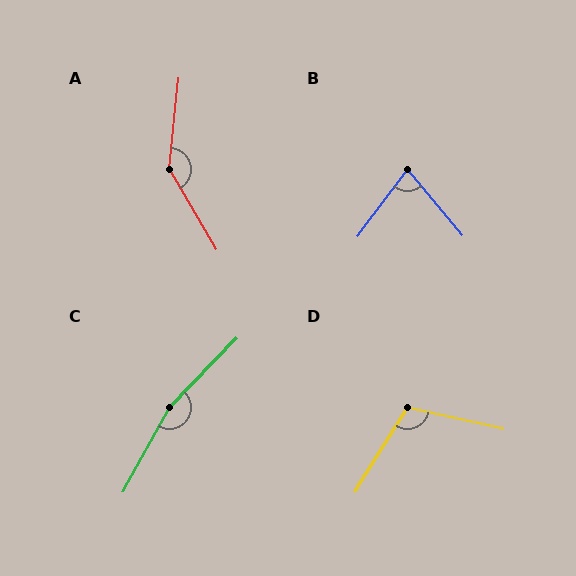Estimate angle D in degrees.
Approximately 109 degrees.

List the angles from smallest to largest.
B (76°), D (109°), A (144°), C (165°).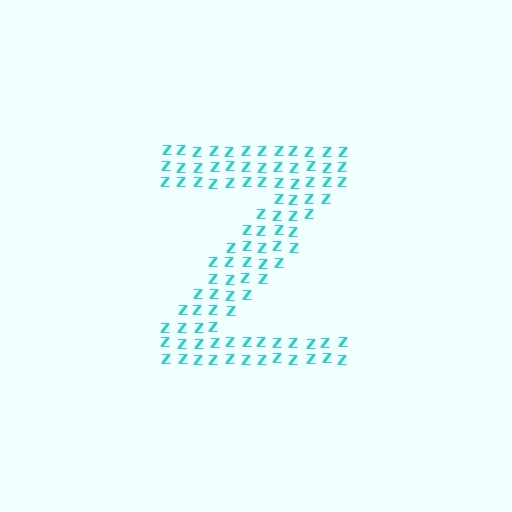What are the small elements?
The small elements are letter Z's.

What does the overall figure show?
The overall figure shows the letter Z.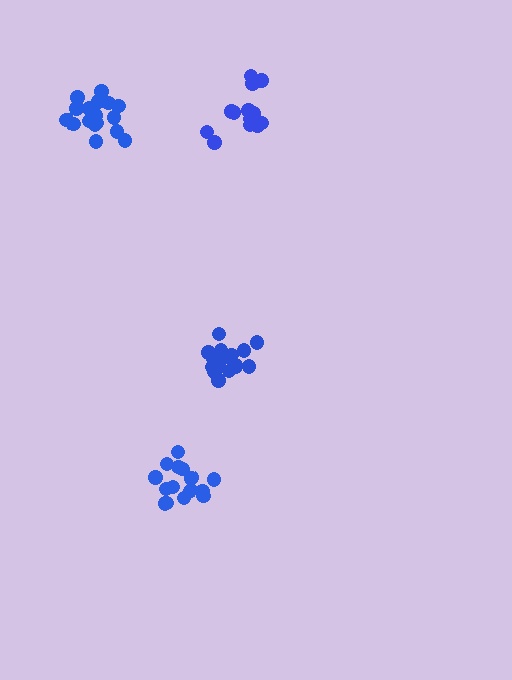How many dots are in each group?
Group 1: 15 dots, Group 2: 18 dots, Group 3: 19 dots, Group 4: 15 dots (67 total).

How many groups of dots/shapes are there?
There are 4 groups.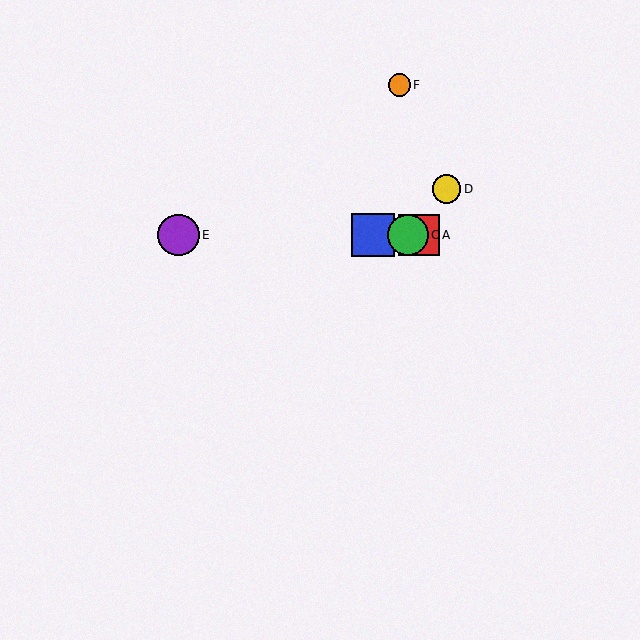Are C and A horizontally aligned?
Yes, both are at y≈235.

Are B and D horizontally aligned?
No, B is at y≈235 and D is at y≈189.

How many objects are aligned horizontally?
4 objects (A, B, C, E) are aligned horizontally.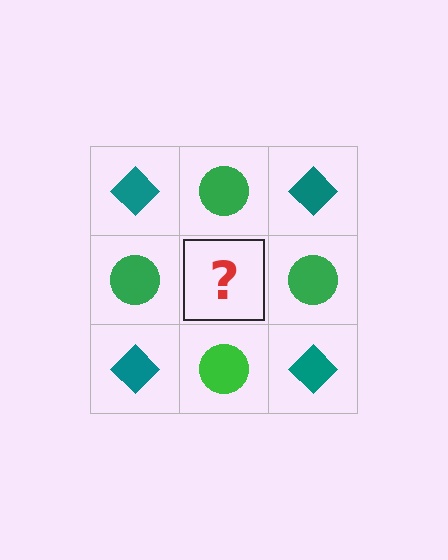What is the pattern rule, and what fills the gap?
The rule is that it alternates teal diamond and green circle in a checkerboard pattern. The gap should be filled with a teal diamond.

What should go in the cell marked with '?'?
The missing cell should contain a teal diamond.